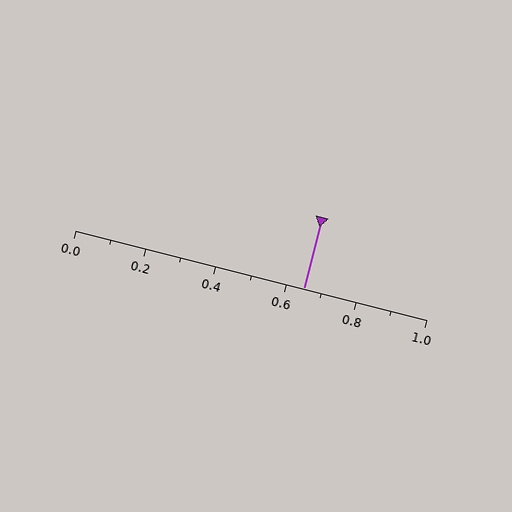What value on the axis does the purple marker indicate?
The marker indicates approximately 0.65.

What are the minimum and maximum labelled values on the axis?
The axis runs from 0.0 to 1.0.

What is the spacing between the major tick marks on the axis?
The major ticks are spaced 0.2 apart.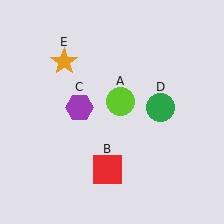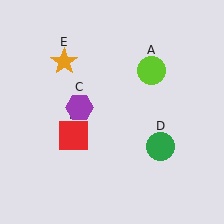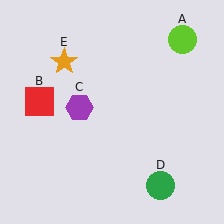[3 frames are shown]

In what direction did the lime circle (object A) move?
The lime circle (object A) moved up and to the right.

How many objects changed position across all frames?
3 objects changed position: lime circle (object A), red square (object B), green circle (object D).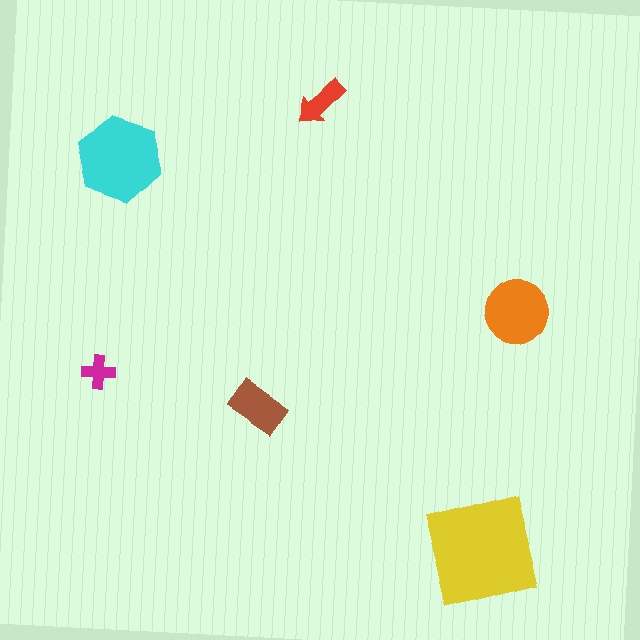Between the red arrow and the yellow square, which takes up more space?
The yellow square.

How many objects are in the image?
There are 6 objects in the image.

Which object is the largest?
The yellow square.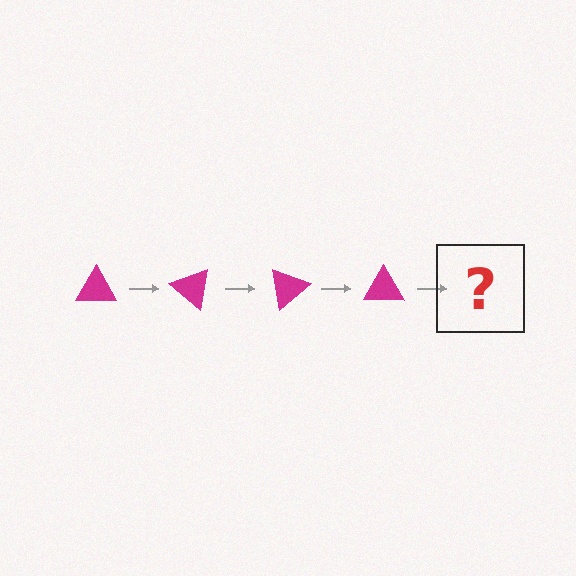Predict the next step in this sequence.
The next step is a magenta triangle rotated 160 degrees.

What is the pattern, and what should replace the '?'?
The pattern is that the triangle rotates 40 degrees each step. The '?' should be a magenta triangle rotated 160 degrees.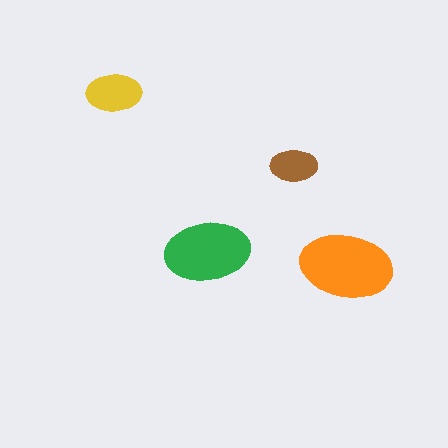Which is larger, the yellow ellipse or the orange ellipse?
The orange one.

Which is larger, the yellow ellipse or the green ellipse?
The green one.